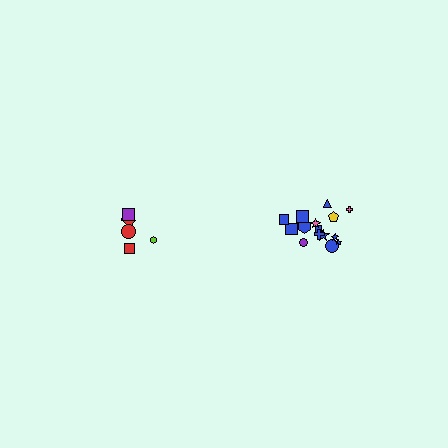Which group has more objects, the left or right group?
The right group.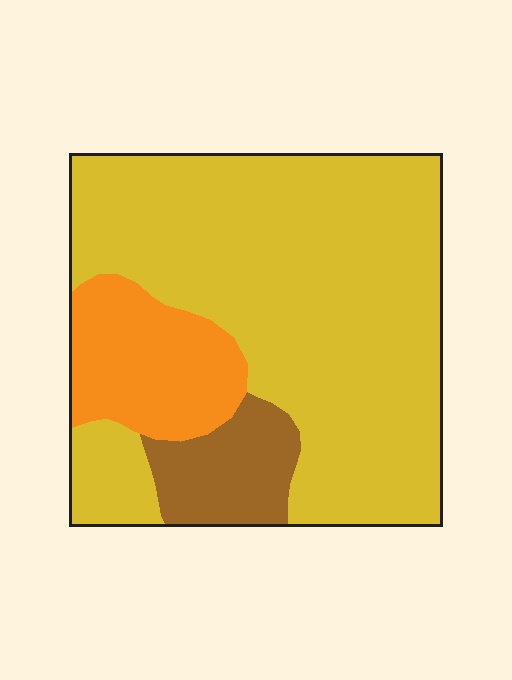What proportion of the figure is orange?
Orange covers about 15% of the figure.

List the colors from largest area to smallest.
From largest to smallest: yellow, orange, brown.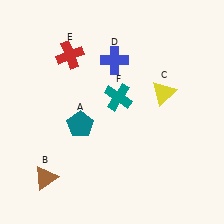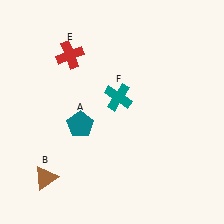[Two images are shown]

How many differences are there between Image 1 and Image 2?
There are 2 differences between the two images.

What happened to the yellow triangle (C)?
The yellow triangle (C) was removed in Image 2. It was in the top-right area of Image 1.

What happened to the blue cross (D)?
The blue cross (D) was removed in Image 2. It was in the top-right area of Image 1.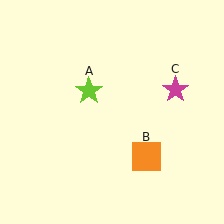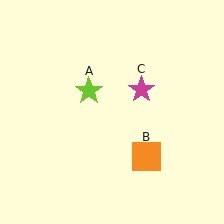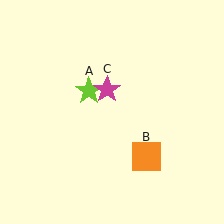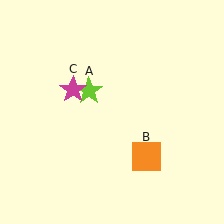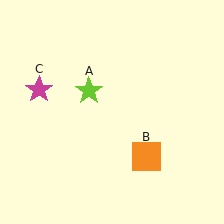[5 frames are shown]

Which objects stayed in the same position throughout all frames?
Lime star (object A) and orange square (object B) remained stationary.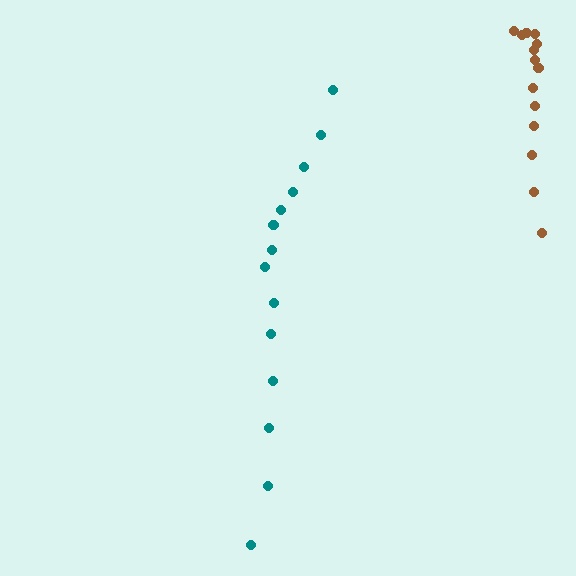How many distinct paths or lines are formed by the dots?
There are 2 distinct paths.